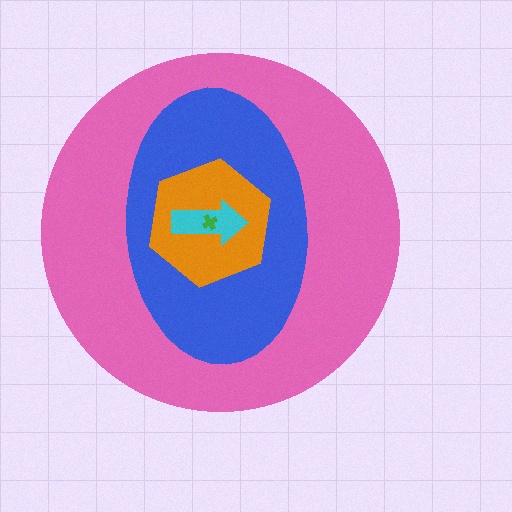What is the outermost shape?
The pink circle.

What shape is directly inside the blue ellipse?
The orange hexagon.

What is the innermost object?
The green cross.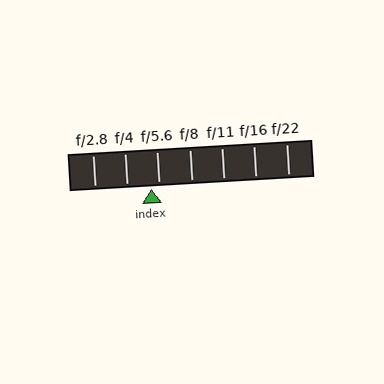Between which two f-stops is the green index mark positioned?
The index mark is between f/4 and f/5.6.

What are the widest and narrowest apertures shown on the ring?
The widest aperture shown is f/2.8 and the narrowest is f/22.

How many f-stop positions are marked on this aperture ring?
There are 7 f-stop positions marked.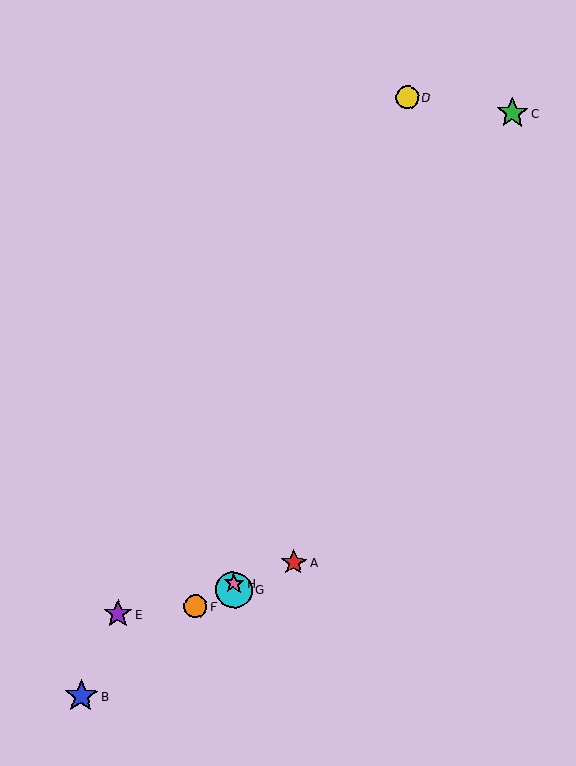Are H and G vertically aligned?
Yes, both are at x≈234.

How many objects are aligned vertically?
2 objects (G, H) are aligned vertically.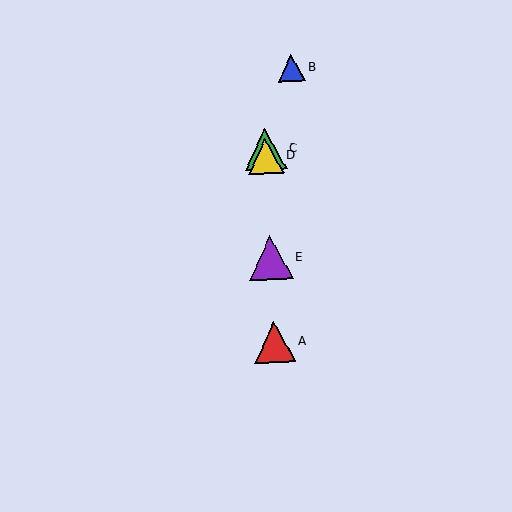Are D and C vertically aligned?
Yes, both are at x≈265.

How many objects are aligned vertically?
4 objects (A, C, D, E) are aligned vertically.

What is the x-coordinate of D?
Object D is at x≈265.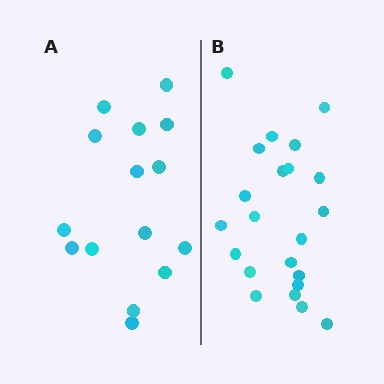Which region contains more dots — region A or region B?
Region B (the right region) has more dots.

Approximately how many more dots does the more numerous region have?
Region B has roughly 8 or so more dots than region A.